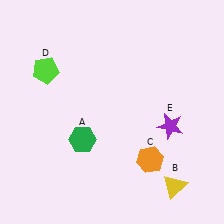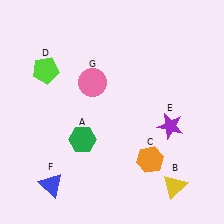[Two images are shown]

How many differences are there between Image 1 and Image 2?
There are 2 differences between the two images.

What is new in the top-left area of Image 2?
A pink circle (G) was added in the top-left area of Image 2.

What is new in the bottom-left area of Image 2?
A blue triangle (F) was added in the bottom-left area of Image 2.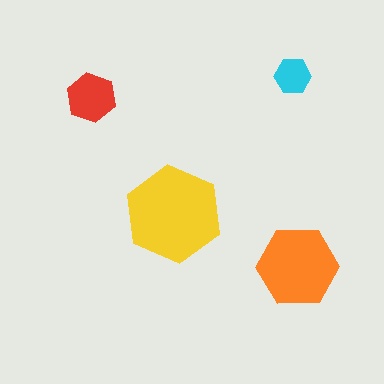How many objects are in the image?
There are 4 objects in the image.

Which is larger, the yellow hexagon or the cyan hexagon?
The yellow one.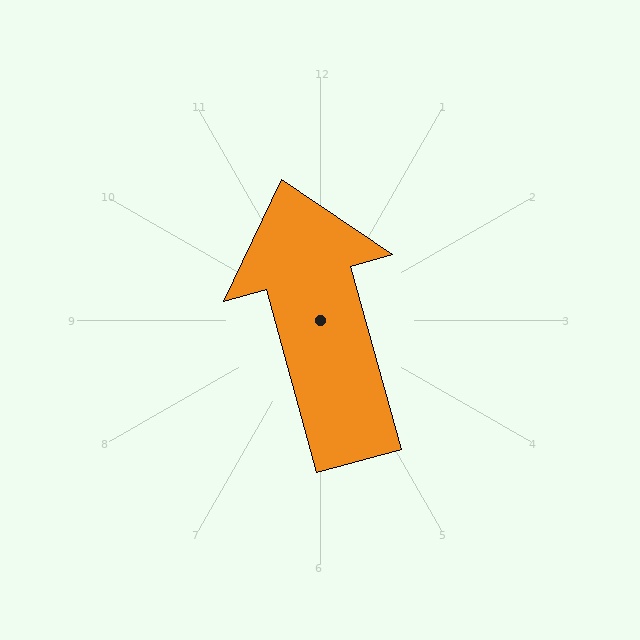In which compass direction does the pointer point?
North.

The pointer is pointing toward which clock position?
Roughly 11 o'clock.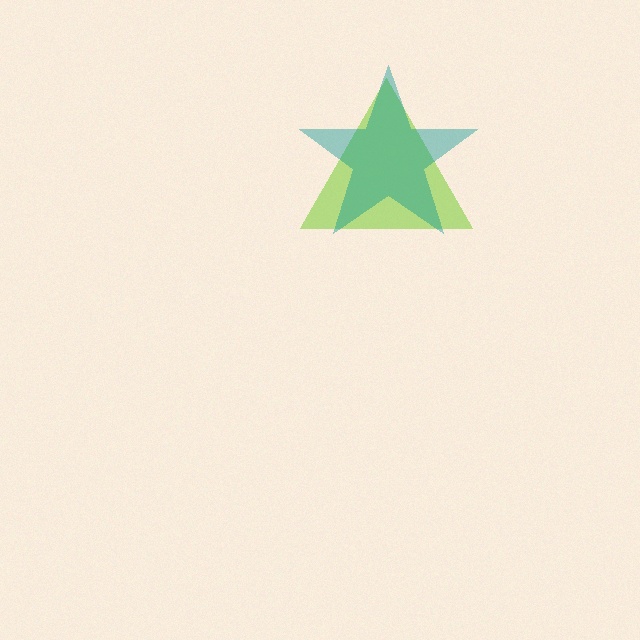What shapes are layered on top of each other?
The layered shapes are: a lime triangle, a teal star.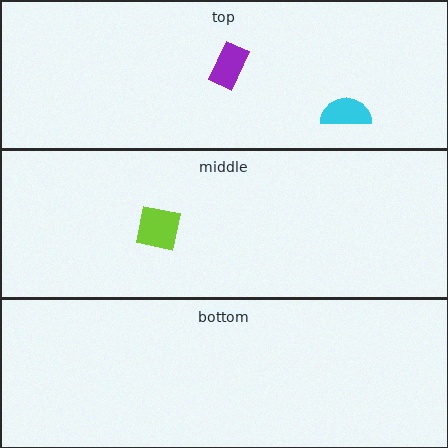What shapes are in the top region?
The purple rectangle, the cyan semicircle.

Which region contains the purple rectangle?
The top region.